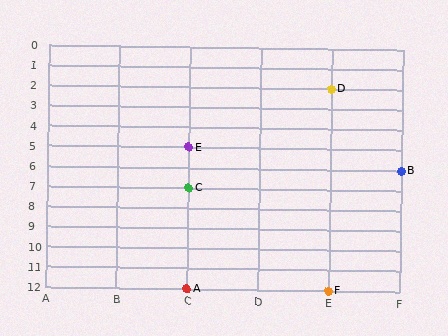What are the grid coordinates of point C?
Point C is at grid coordinates (C, 7).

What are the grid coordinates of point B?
Point B is at grid coordinates (F, 6).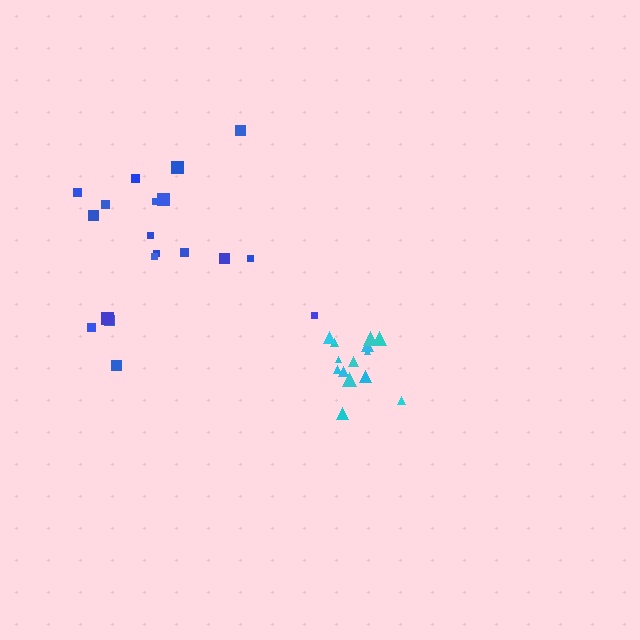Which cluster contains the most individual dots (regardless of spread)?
Blue (19).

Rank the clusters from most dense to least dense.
cyan, blue.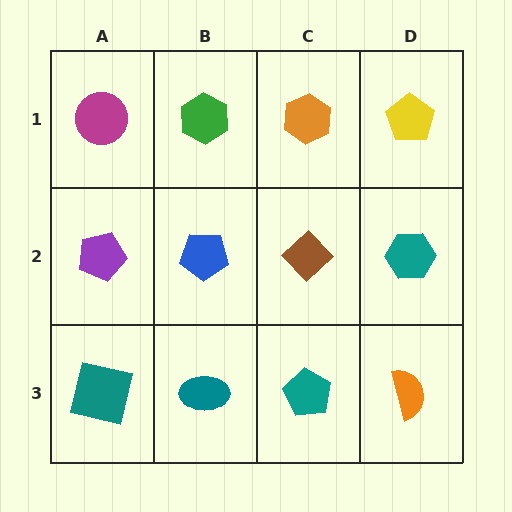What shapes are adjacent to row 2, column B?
A green hexagon (row 1, column B), a teal ellipse (row 3, column B), a purple pentagon (row 2, column A), a brown diamond (row 2, column C).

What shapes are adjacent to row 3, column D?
A teal hexagon (row 2, column D), a teal pentagon (row 3, column C).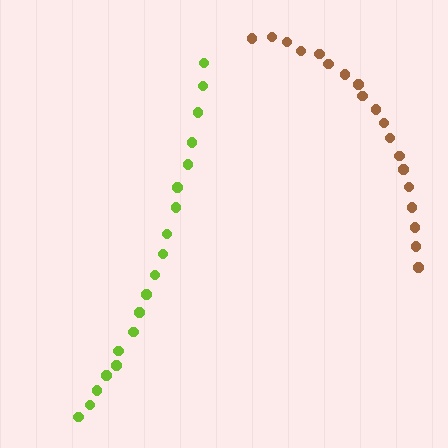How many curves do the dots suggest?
There are 2 distinct paths.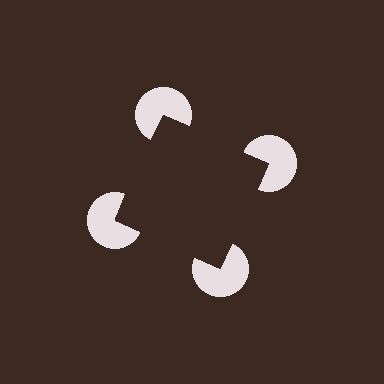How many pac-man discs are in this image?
There are 4 — one at each vertex of the illusory square.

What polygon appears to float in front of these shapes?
An illusory square — its edges are inferred from the aligned wedge cuts in the pac-man discs, not physically drawn.